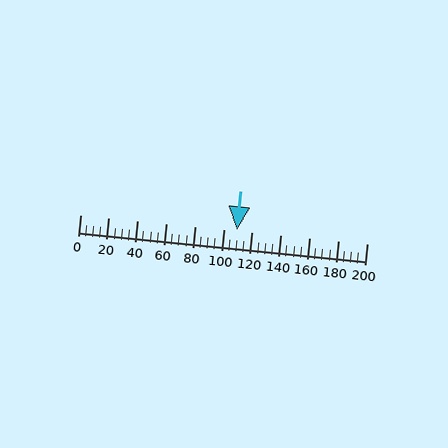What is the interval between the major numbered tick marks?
The major tick marks are spaced 20 units apart.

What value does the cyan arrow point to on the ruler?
The cyan arrow points to approximately 110.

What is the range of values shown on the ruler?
The ruler shows values from 0 to 200.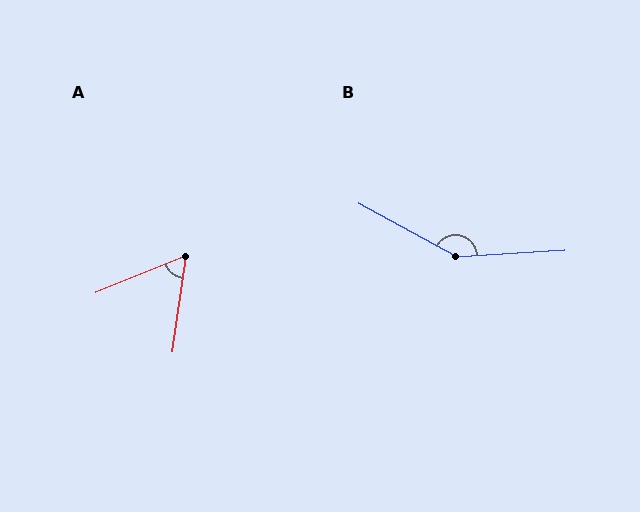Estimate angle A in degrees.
Approximately 60 degrees.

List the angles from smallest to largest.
A (60°), B (148°).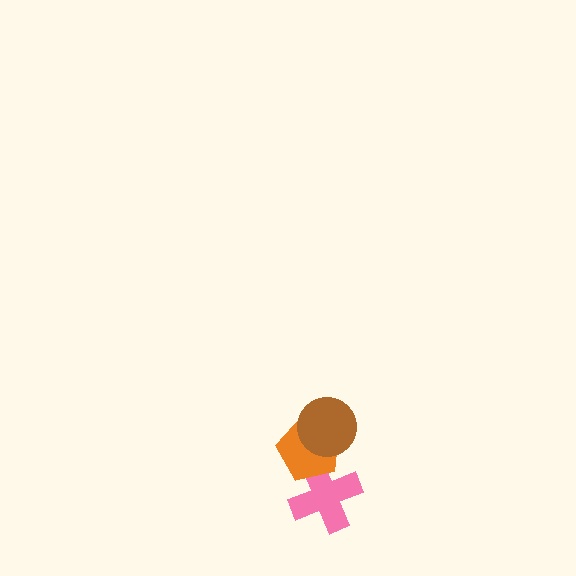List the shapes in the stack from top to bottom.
From top to bottom: the brown circle, the orange pentagon, the pink cross.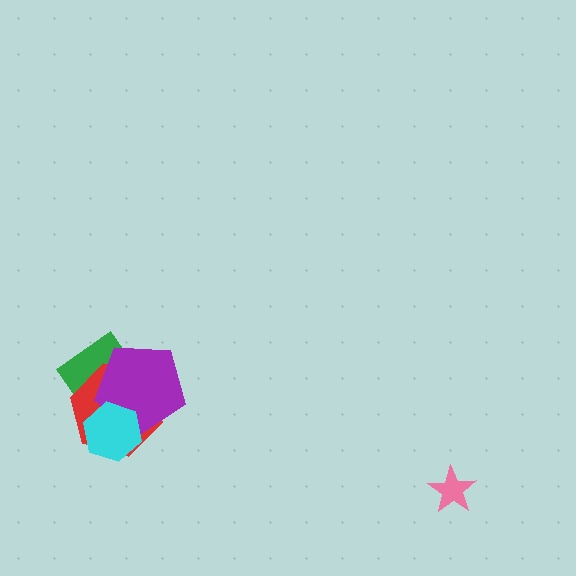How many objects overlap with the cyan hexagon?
3 objects overlap with the cyan hexagon.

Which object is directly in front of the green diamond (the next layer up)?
The red hexagon is directly in front of the green diamond.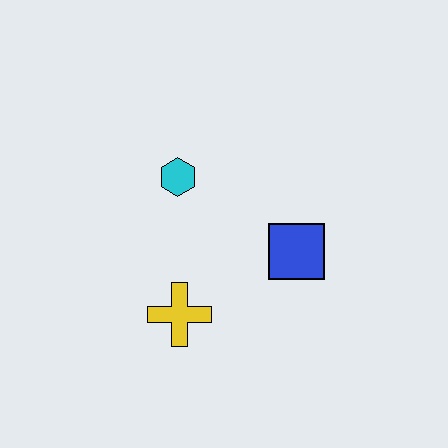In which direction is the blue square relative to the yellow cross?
The blue square is to the right of the yellow cross.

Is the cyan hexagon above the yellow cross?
Yes